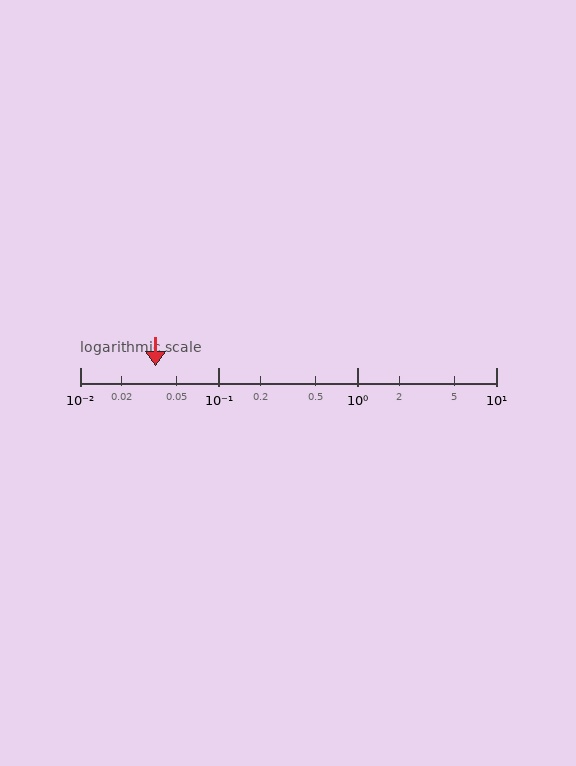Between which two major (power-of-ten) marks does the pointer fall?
The pointer is between 0.01 and 0.1.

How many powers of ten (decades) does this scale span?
The scale spans 3 decades, from 0.01 to 10.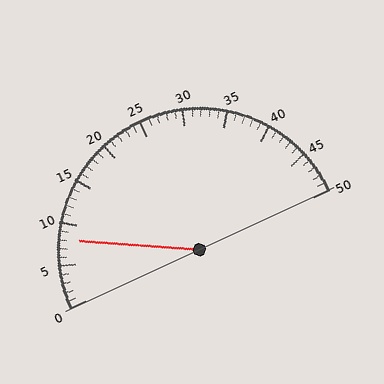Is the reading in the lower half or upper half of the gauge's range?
The reading is in the lower half of the range (0 to 50).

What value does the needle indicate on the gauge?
The needle indicates approximately 8.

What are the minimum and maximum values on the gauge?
The gauge ranges from 0 to 50.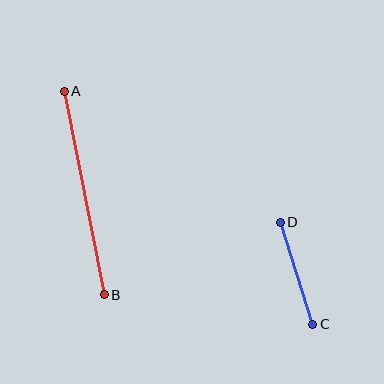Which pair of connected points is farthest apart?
Points A and B are farthest apart.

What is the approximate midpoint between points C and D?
The midpoint is at approximately (296, 273) pixels.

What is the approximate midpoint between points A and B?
The midpoint is at approximately (84, 193) pixels.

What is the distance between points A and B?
The distance is approximately 208 pixels.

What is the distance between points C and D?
The distance is approximately 107 pixels.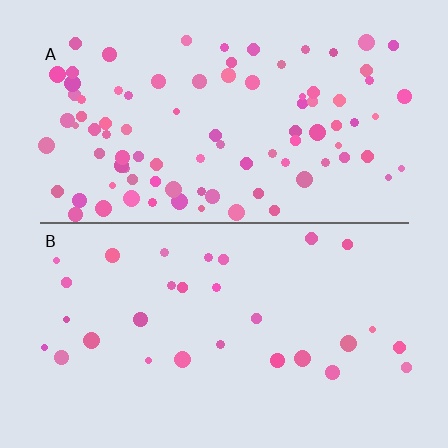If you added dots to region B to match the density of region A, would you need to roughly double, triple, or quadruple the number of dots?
Approximately triple.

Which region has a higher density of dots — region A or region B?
A (the top).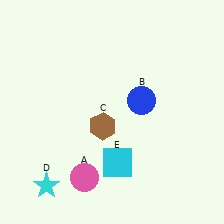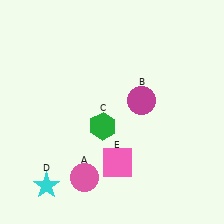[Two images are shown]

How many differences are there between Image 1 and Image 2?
There are 3 differences between the two images.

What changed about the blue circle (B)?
In Image 1, B is blue. In Image 2, it changed to magenta.